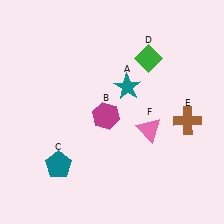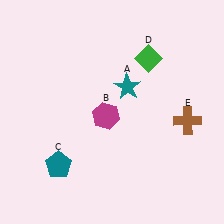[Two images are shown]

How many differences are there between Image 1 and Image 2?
There is 1 difference between the two images.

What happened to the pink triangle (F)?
The pink triangle (F) was removed in Image 2. It was in the bottom-right area of Image 1.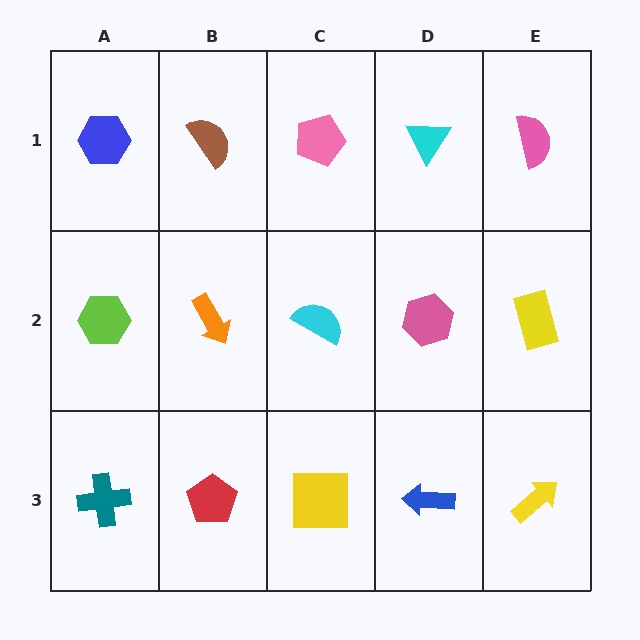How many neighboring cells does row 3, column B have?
3.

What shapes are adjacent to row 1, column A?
A lime hexagon (row 2, column A), a brown semicircle (row 1, column B).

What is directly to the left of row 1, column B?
A blue hexagon.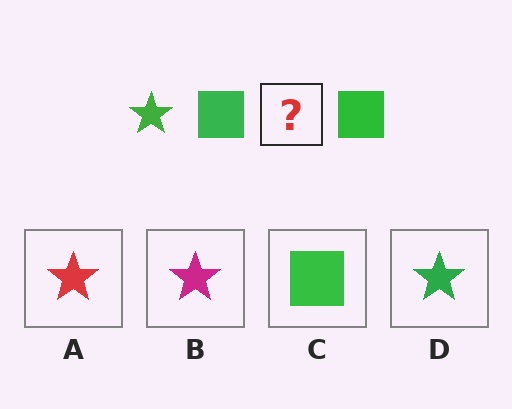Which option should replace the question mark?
Option D.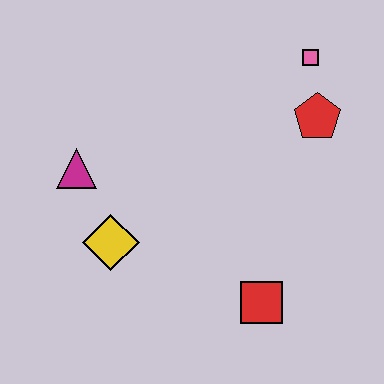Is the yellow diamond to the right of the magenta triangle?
Yes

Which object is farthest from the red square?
The pink square is farthest from the red square.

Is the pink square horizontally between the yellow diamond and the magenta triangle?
No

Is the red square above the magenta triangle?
No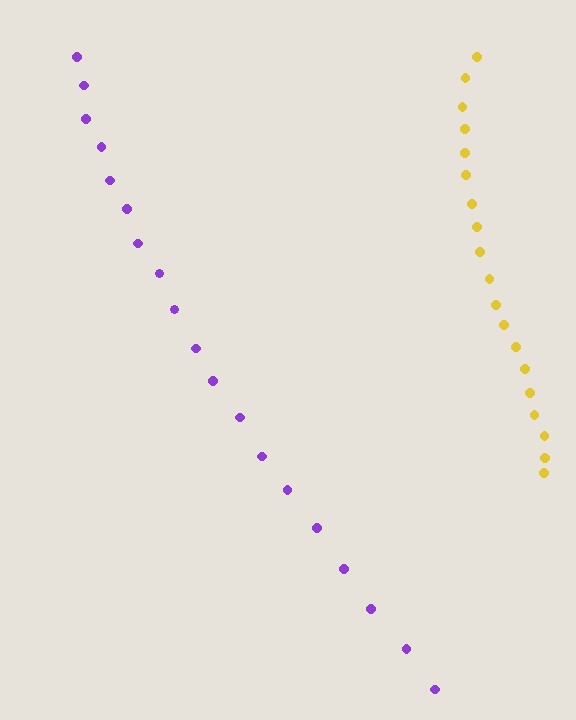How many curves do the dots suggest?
There are 2 distinct paths.